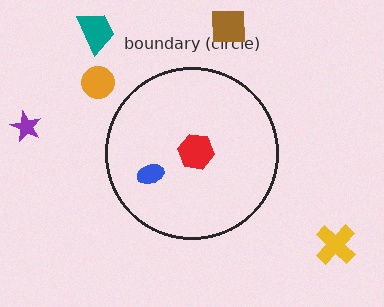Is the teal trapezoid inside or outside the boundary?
Outside.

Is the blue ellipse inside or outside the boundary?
Inside.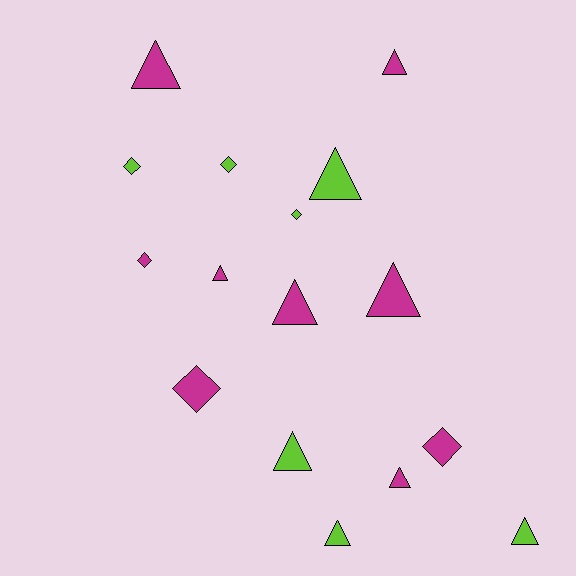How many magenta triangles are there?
There are 6 magenta triangles.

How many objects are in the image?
There are 16 objects.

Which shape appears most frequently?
Triangle, with 10 objects.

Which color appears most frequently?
Magenta, with 9 objects.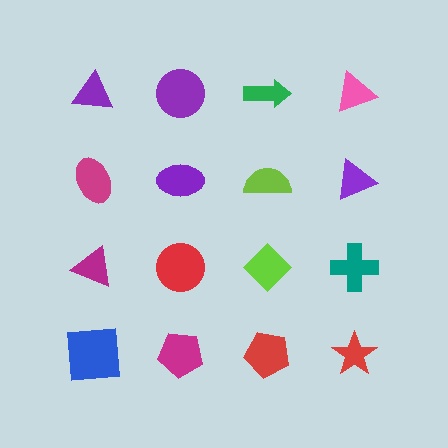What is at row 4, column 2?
A magenta pentagon.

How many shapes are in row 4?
4 shapes.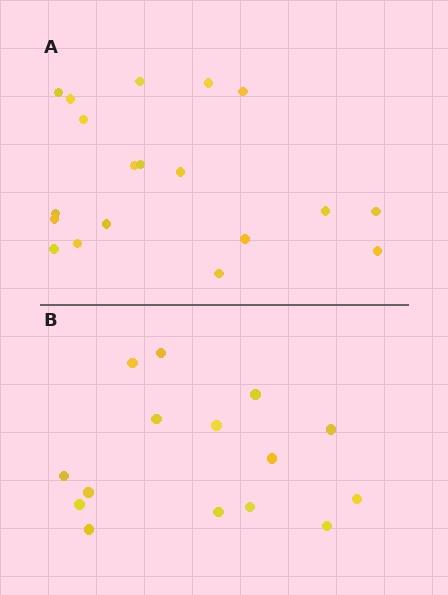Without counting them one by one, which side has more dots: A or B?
Region A (the top region) has more dots.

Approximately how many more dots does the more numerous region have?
Region A has about 4 more dots than region B.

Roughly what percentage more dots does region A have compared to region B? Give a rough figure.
About 25% more.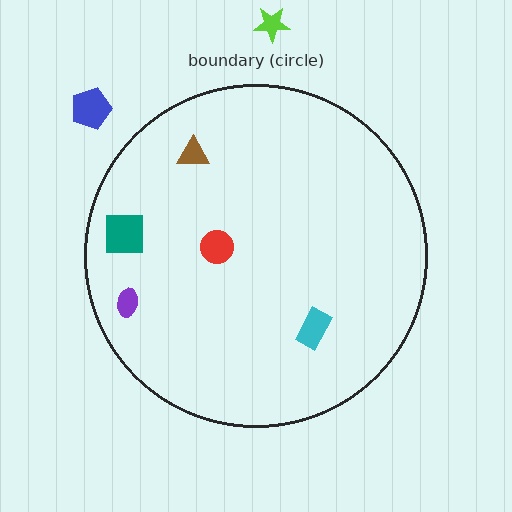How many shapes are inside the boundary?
5 inside, 2 outside.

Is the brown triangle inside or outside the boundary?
Inside.